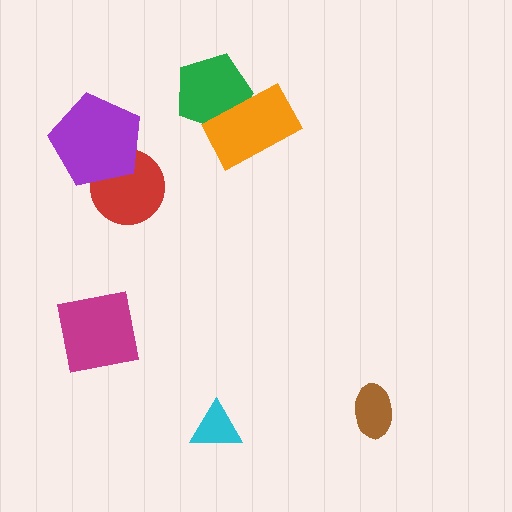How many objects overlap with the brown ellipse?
0 objects overlap with the brown ellipse.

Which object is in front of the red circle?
The purple pentagon is in front of the red circle.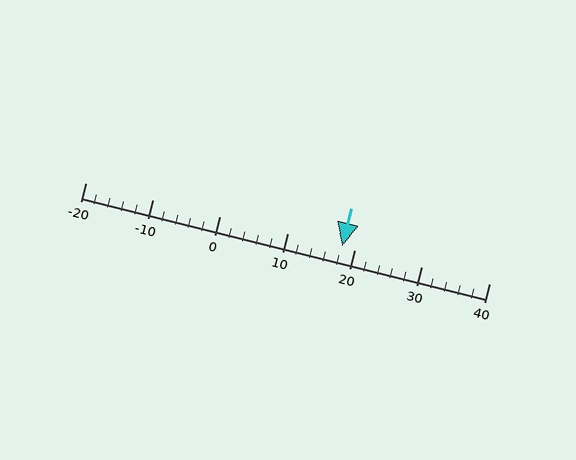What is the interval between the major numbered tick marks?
The major tick marks are spaced 10 units apart.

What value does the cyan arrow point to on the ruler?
The cyan arrow points to approximately 18.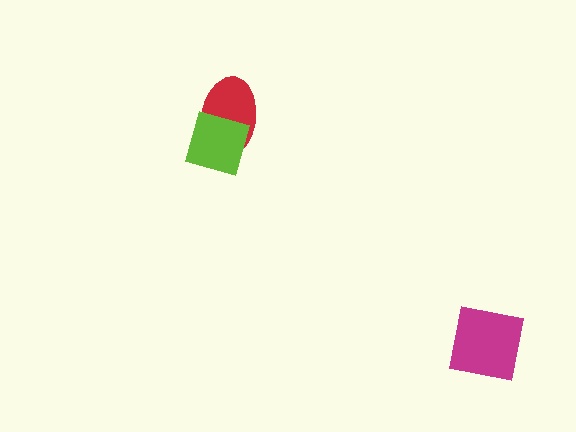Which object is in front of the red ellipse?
The lime square is in front of the red ellipse.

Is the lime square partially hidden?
No, no other shape covers it.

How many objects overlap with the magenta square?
0 objects overlap with the magenta square.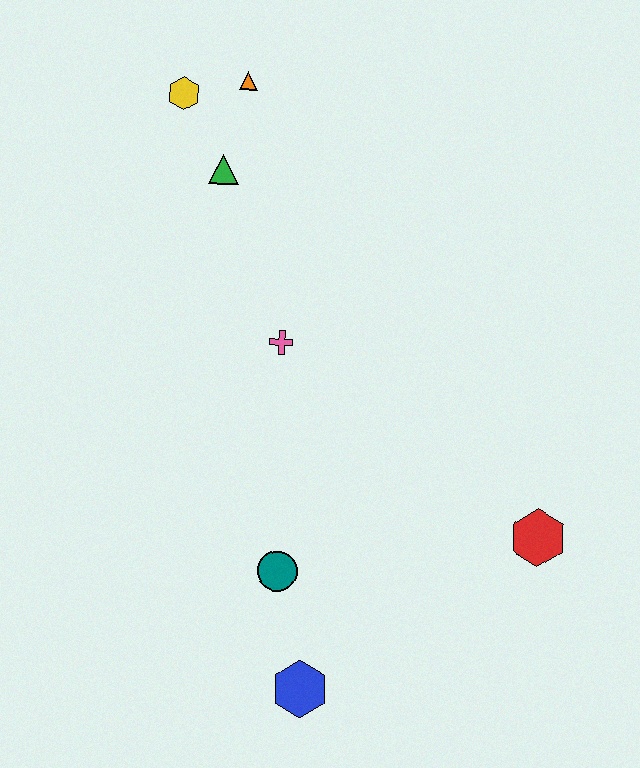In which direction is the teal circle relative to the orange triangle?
The teal circle is below the orange triangle.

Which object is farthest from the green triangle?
The blue hexagon is farthest from the green triangle.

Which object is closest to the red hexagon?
The teal circle is closest to the red hexagon.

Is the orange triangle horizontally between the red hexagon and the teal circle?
No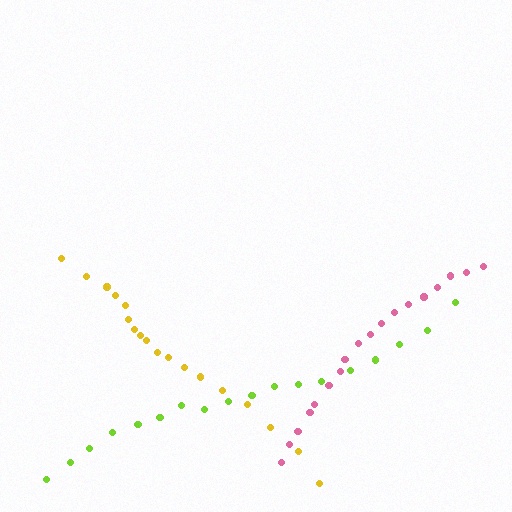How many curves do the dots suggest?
There are 3 distinct paths.